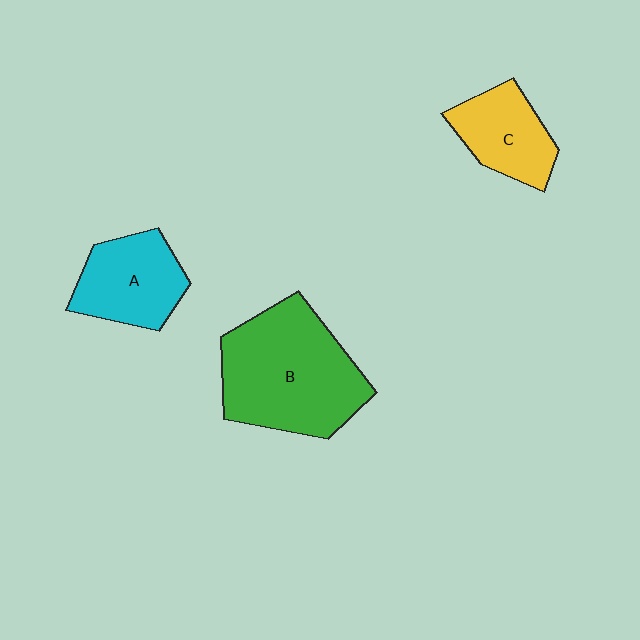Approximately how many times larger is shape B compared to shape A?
Approximately 1.8 times.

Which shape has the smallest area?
Shape C (yellow).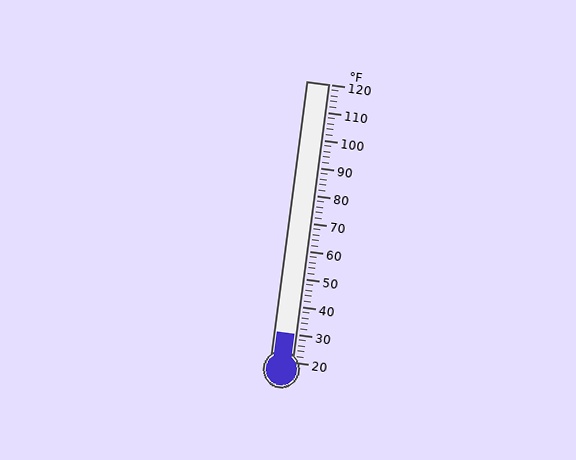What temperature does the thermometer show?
The thermometer shows approximately 30°F.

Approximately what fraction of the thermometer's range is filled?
The thermometer is filled to approximately 10% of its range.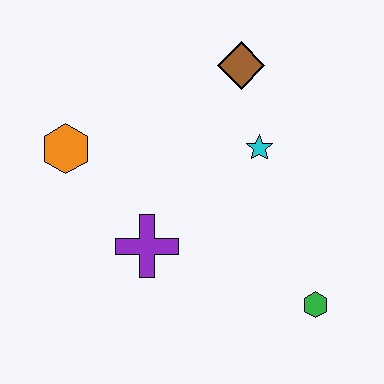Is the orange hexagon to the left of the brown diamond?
Yes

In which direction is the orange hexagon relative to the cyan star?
The orange hexagon is to the left of the cyan star.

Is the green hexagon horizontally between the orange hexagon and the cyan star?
No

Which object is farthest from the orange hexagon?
The green hexagon is farthest from the orange hexagon.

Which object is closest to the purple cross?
The orange hexagon is closest to the purple cross.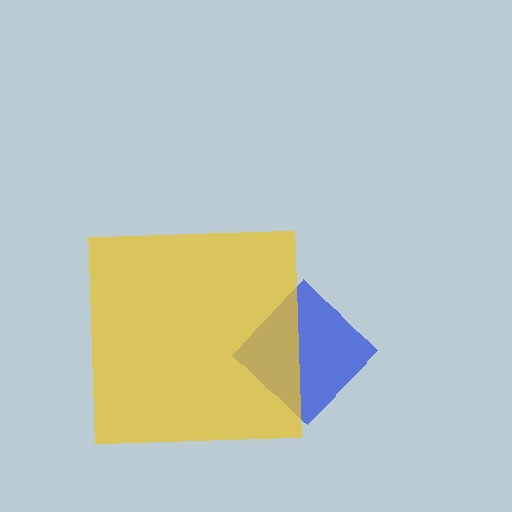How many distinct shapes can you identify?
There are 2 distinct shapes: a blue diamond, a yellow square.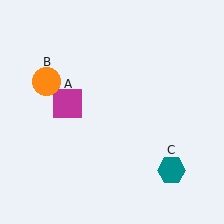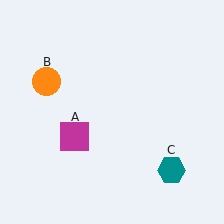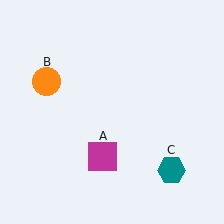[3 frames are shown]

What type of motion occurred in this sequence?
The magenta square (object A) rotated counterclockwise around the center of the scene.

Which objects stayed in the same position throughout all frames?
Orange circle (object B) and teal hexagon (object C) remained stationary.